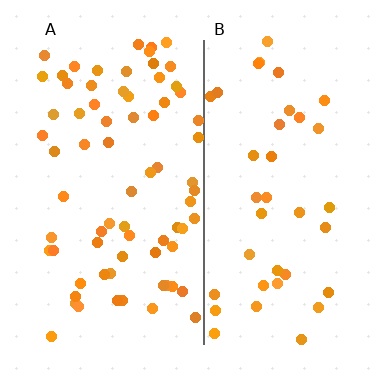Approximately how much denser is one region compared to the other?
Approximately 1.9× — region A over region B.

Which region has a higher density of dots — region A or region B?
A (the left).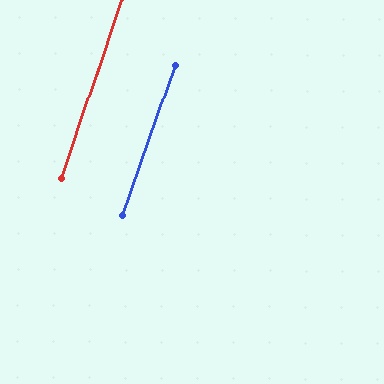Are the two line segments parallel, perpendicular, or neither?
Parallel — their directions differ by only 1.0°.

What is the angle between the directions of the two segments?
Approximately 1 degree.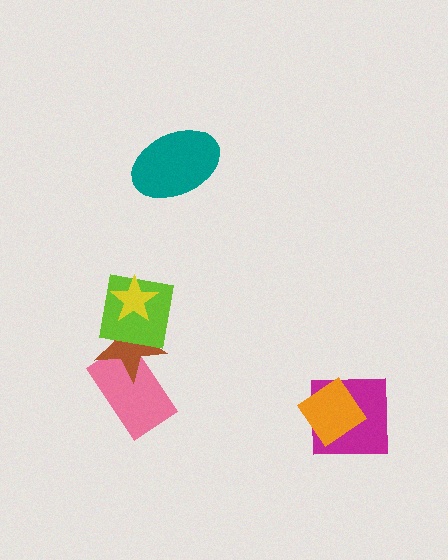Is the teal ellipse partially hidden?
No, no other shape covers it.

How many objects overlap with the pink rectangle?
2 objects overlap with the pink rectangle.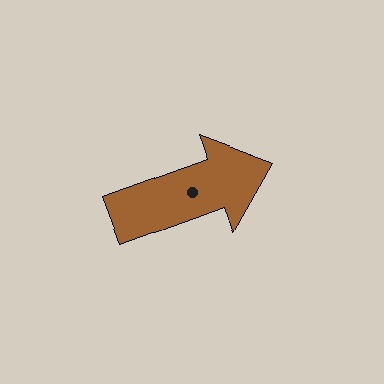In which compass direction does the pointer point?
East.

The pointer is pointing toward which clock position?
Roughly 2 o'clock.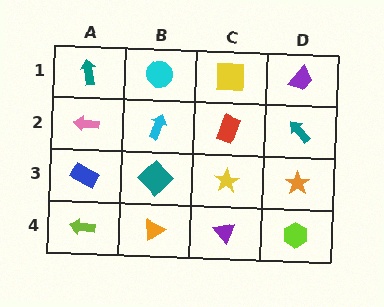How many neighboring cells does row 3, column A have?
3.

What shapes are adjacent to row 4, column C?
A yellow star (row 3, column C), an orange triangle (row 4, column B), a lime hexagon (row 4, column D).